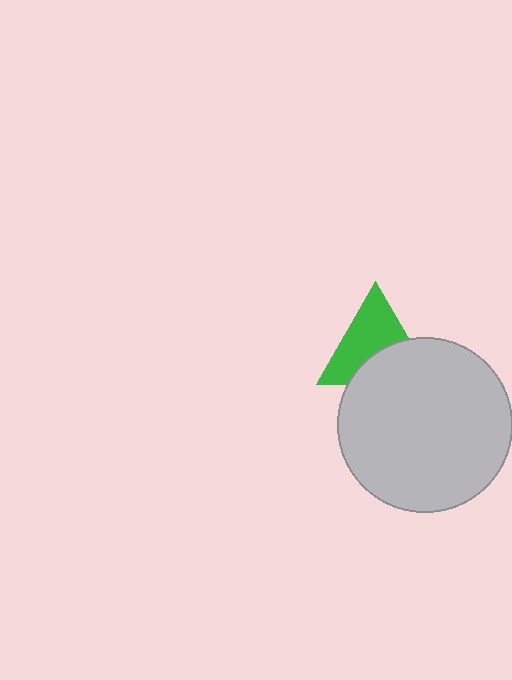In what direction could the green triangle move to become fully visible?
The green triangle could move up. That would shift it out from behind the light gray circle entirely.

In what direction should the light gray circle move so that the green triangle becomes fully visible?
The light gray circle should move down. That is the shortest direction to clear the overlap and leave the green triangle fully visible.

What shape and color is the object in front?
The object in front is a light gray circle.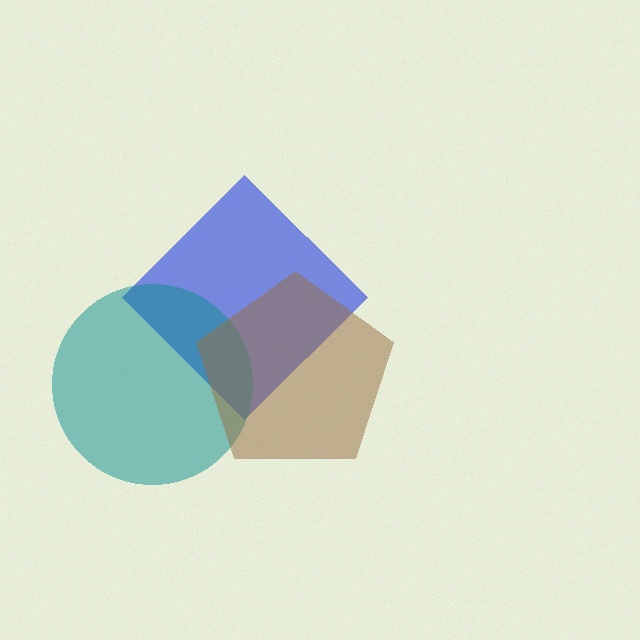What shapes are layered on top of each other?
The layered shapes are: a blue diamond, a teal circle, a brown pentagon.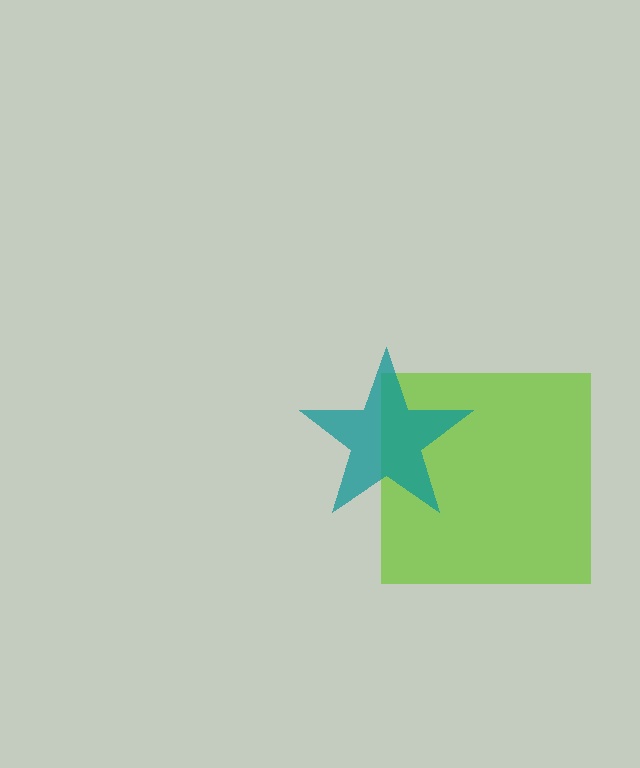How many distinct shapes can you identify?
There are 2 distinct shapes: a lime square, a teal star.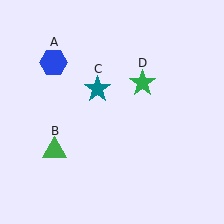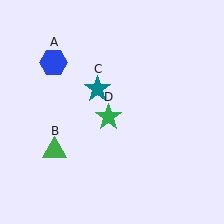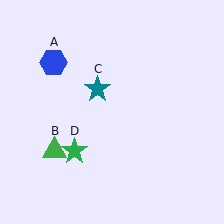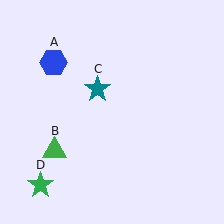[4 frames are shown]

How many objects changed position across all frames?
1 object changed position: green star (object D).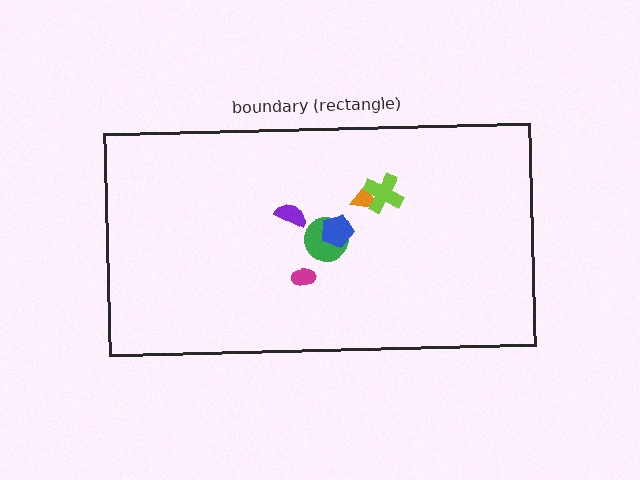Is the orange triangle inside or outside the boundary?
Inside.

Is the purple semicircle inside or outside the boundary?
Inside.